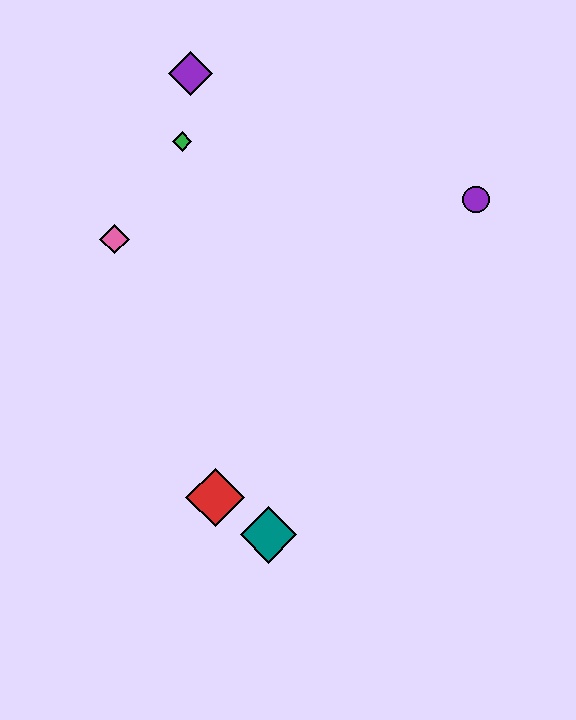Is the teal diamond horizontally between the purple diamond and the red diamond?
No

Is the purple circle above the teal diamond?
Yes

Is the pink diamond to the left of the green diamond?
Yes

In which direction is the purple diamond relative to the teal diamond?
The purple diamond is above the teal diamond.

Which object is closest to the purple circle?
The green diamond is closest to the purple circle.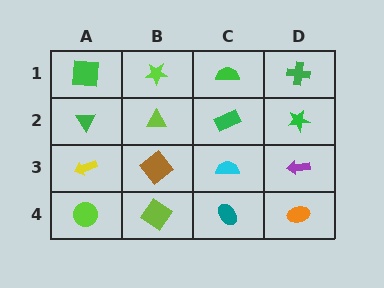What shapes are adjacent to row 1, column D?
A green star (row 2, column D), a green semicircle (row 1, column C).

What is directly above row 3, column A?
A green triangle.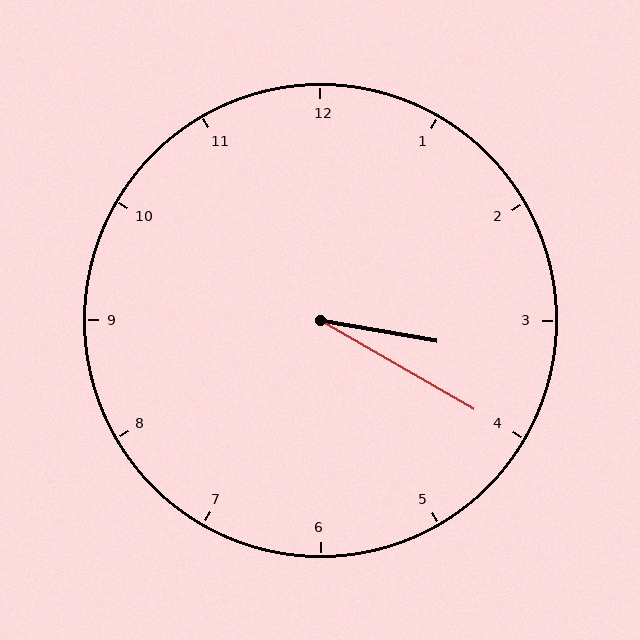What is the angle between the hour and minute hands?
Approximately 20 degrees.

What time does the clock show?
3:20.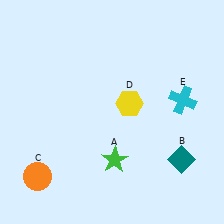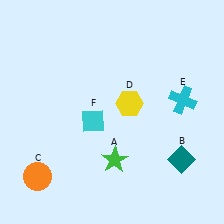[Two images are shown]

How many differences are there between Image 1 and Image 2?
There is 1 difference between the two images.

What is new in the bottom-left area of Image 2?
A cyan diamond (F) was added in the bottom-left area of Image 2.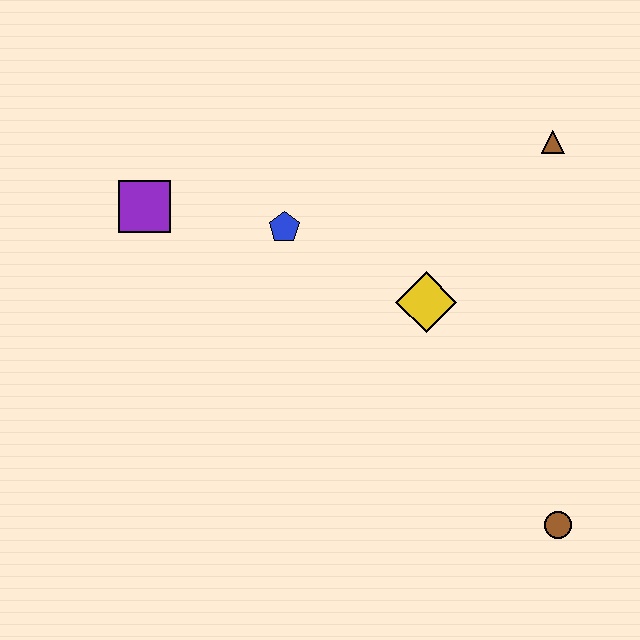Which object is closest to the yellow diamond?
The blue pentagon is closest to the yellow diamond.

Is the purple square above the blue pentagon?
Yes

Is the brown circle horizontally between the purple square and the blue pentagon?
No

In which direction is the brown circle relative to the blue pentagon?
The brown circle is below the blue pentagon.